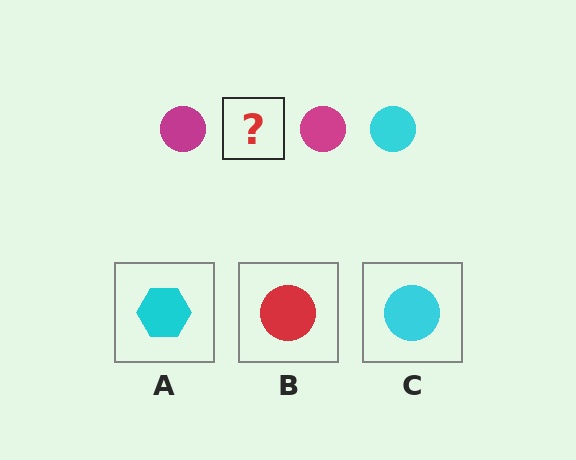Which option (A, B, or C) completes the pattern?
C.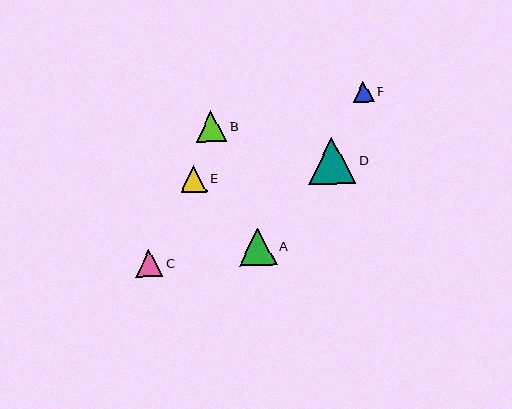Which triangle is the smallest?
Triangle F is the smallest with a size of approximately 21 pixels.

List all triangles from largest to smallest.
From largest to smallest: D, A, B, C, E, F.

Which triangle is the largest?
Triangle D is the largest with a size of approximately 47 pixels.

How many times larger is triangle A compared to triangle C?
Triangle A is approximately 1.4 times the size of triangle C.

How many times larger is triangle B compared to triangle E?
Triangle B is approximately 1.2 times the size of triangle E.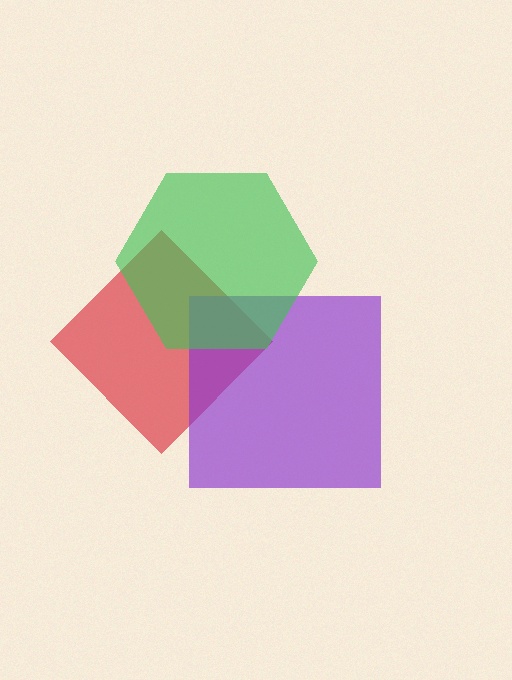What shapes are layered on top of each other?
The layered shapes are: a red diamond, a purple square, a green hexagon.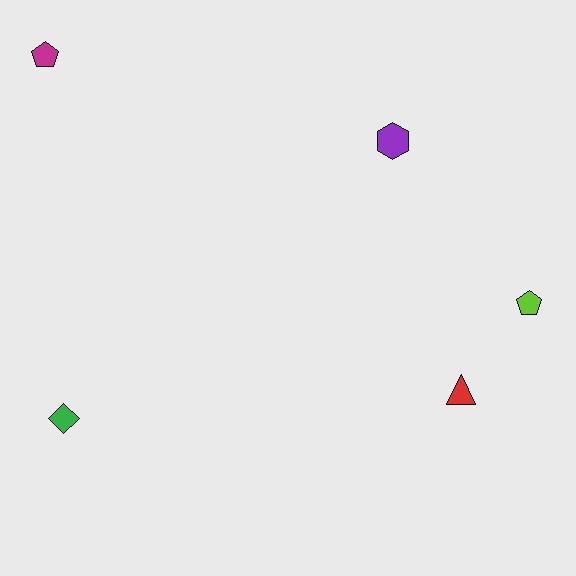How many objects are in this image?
There are 5 objects.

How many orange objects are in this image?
There are no orange objects.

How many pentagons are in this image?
There are 2 pentagons.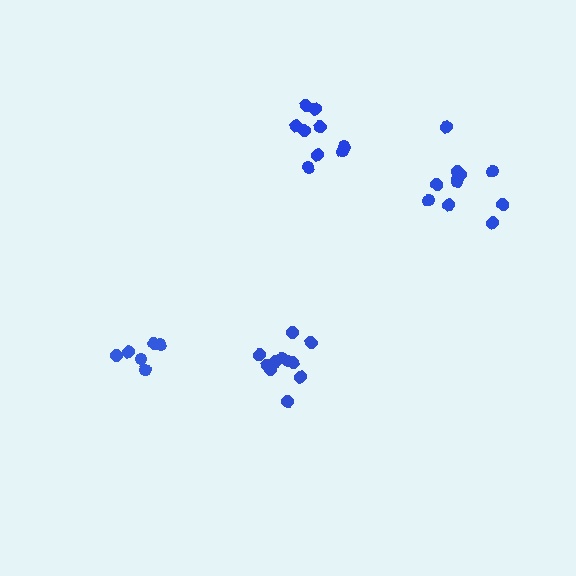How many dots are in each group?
Group 1: 9 dots, Group 2: 11 dots, Group 3: 11 dots, Group 4: 6 dots (37 total).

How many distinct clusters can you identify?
There are 4 distinct clusters.